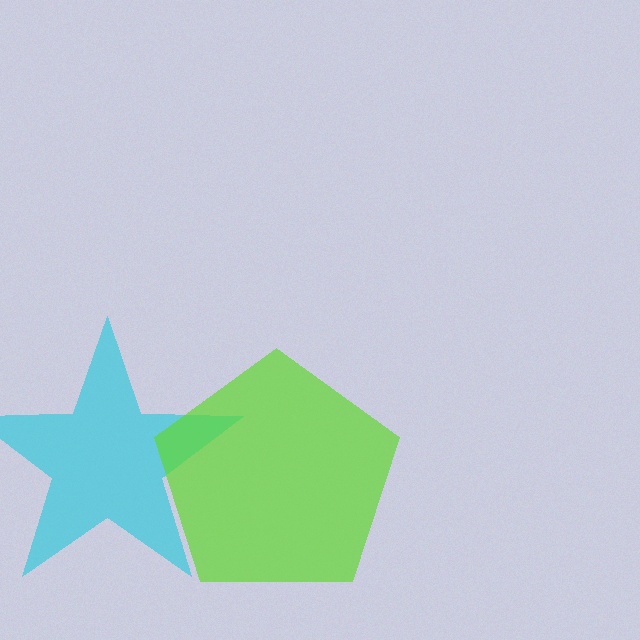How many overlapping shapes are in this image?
There are 2 overlapping shapes in the image.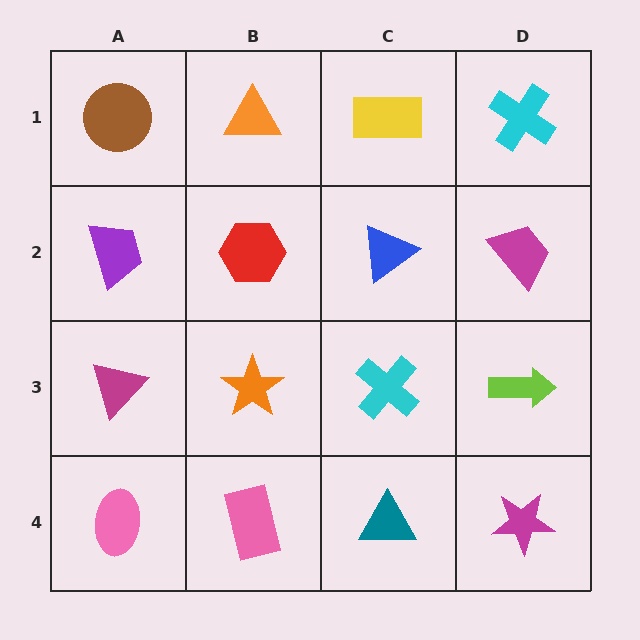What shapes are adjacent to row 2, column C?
A yellow rectangle (row 1, column C), a cyan cross (row 3, column C), a red hexagon (row 2, column B), a magenta trapezoid (row 2, column D).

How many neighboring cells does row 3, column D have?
3.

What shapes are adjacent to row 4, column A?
A magenta triangle (row 3, column A), a pink rectangle (row 4, column B).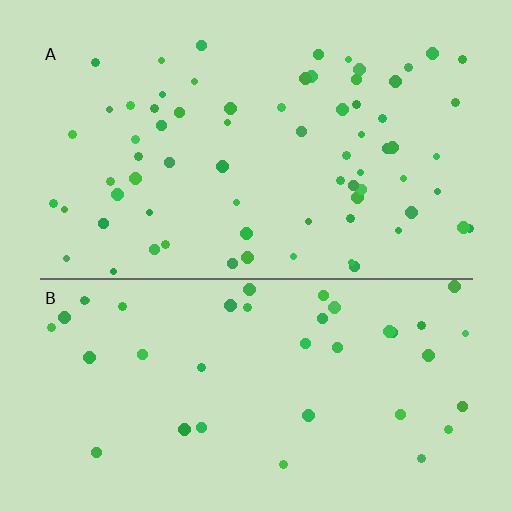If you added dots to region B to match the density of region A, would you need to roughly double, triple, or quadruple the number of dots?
Approximately double.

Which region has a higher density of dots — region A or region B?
A (the top).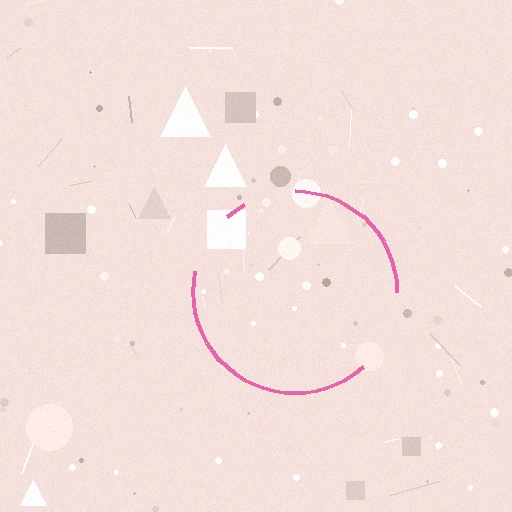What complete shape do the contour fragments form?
The contour fragments form a circle.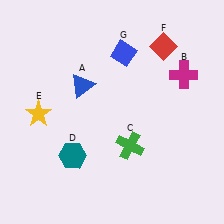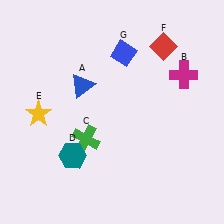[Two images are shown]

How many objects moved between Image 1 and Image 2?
1 object moved between the two images.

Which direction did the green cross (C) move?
The green cross (C) moved left.